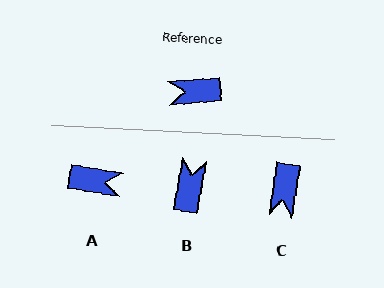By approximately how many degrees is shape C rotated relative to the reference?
Approximately 77 degrees counter-clockwise.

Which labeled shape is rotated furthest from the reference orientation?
A, about 166 degrees away.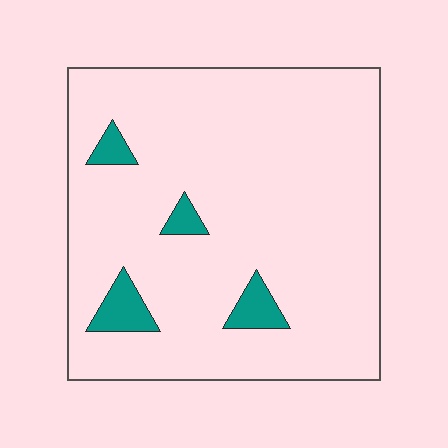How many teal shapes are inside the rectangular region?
4.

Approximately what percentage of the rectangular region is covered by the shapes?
Approximately 5%.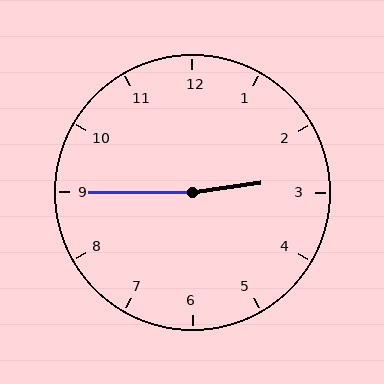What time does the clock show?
2:45.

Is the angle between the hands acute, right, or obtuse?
It is obtuse.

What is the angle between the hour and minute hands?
Approximately 172 degrees.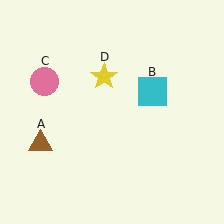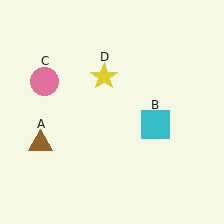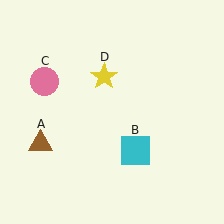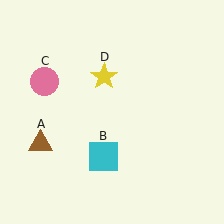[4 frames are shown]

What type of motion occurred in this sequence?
The cyan square (object B) rotated clockwise around the center of the scene.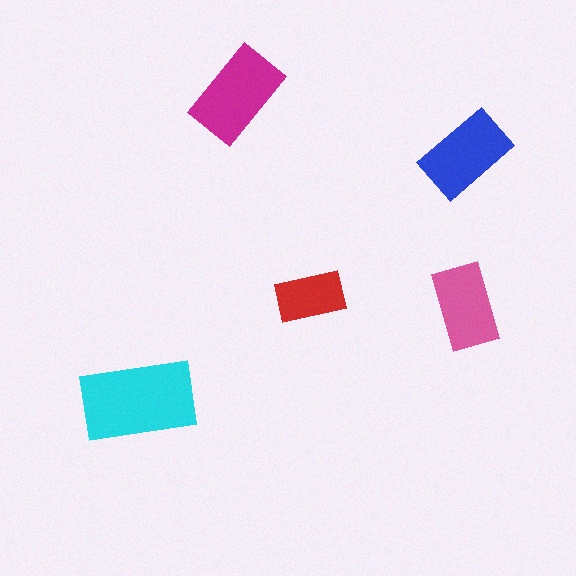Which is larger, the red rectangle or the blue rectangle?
The blue one.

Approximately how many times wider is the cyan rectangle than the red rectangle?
About 1.5 times wider.